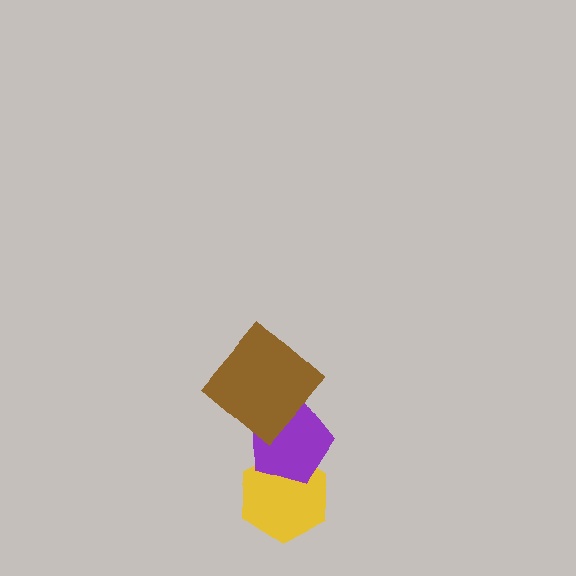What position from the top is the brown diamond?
The brown diamond is 1st from the top.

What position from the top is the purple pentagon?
The purple pentagon is 2nd from the top.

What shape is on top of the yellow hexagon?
The purple pentagon is on top of the yellow hexagon.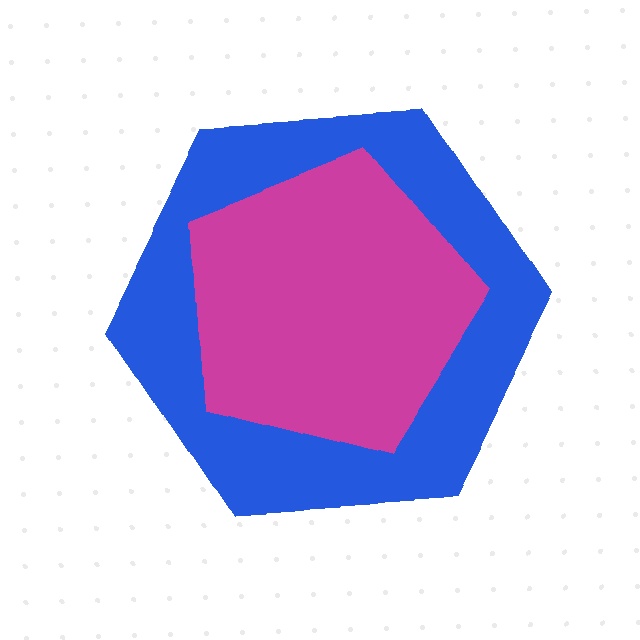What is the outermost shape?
The blue hexagon.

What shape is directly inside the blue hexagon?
The magenta pentagon.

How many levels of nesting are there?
2.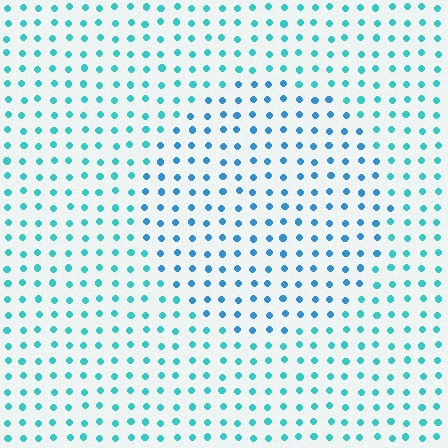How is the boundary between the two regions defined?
The boundary is defined purely by a slight shift in hue (about 26 degrees). Spacing, size, and orientation are identical on both sides.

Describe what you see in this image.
The image is filled with small cyan elements in a uniform arrangement. A circle-shaped region is visible where the elements are tinted to a slightly different hue, forming a subtle color boundary.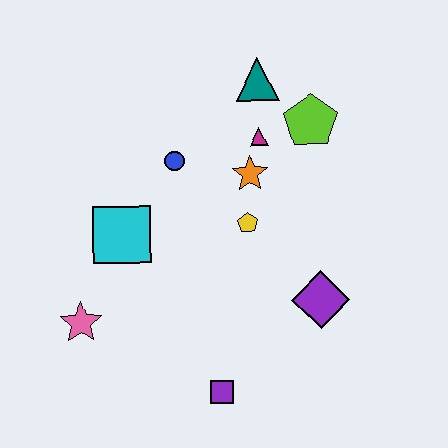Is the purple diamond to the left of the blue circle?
No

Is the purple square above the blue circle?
No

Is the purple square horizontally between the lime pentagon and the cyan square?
Yes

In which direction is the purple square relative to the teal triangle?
The purple square is below the teal triangle.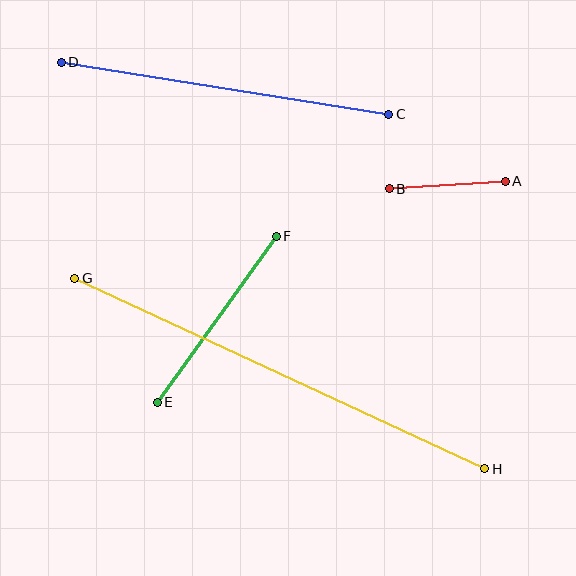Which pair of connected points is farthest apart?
Points G and H are farthest apart.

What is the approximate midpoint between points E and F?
The midpoint is at approximately (217, 319) pixels.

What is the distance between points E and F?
The distance is approximately 204 pixels.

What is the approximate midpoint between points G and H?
The midpoint is at approximately (280, 374) pixels.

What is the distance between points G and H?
The distance is approximately 452 pixels.